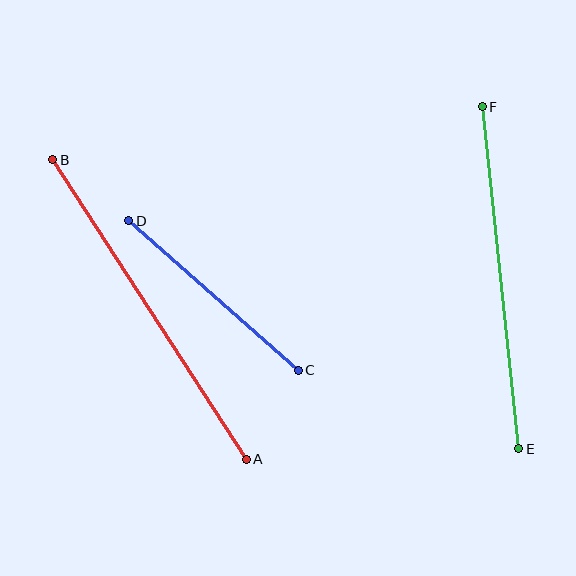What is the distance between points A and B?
The distance is approximately 357 pixels.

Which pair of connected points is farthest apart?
Points A and B are farthest apart.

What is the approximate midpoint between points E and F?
The midpoint is at approximately (501, 278) pixels.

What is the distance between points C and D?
The distance is approximately 226 pixels.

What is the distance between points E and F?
The distance is approximately 344 pixels.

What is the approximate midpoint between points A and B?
The midpoint is at approximately (150, 309) pixels.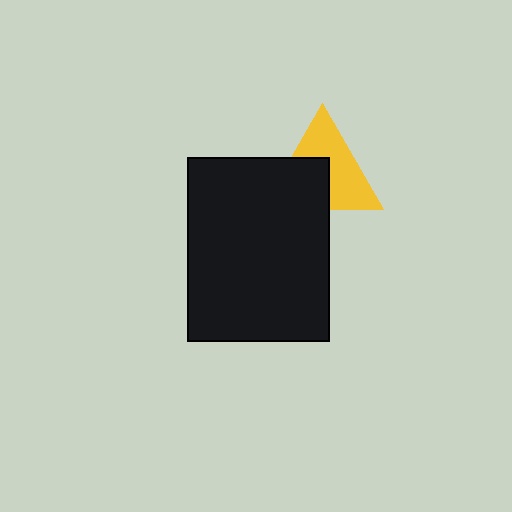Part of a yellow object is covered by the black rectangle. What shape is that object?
It is a triangle.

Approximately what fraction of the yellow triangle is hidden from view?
Roughly 42% of the yellow triangle is hidden behind the black rectangle.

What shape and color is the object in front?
The object in front is a black rectangle.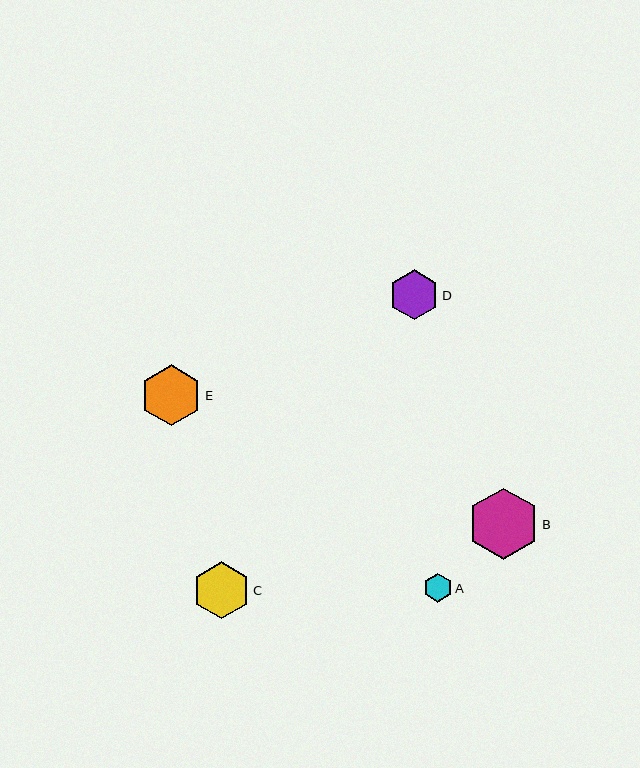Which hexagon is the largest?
Hexagon B is the largest with a size of approximately 71 pixels.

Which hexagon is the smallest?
Hexagon A is the smallest with a size of approximately 29 pixels.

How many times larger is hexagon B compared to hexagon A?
Hexagon B is approximately 2.5 times the size of hexagon A.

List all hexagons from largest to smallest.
From largest to smallest: B, E, C, D, A.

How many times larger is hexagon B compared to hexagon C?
Hexagon B is approximately 1.3 times the size of hexagon C.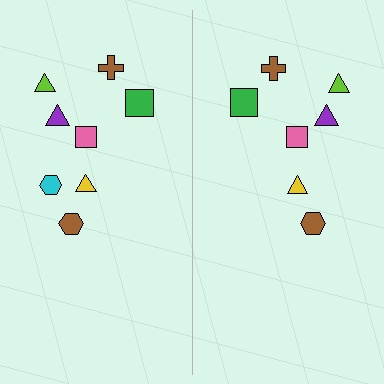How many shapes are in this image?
There are 15 shapes in this image.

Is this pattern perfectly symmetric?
No, the pattern is not perfectly symmetric. A cyan hexagon is missing from the right side.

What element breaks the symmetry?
A cyan hexagon is missing from the right side.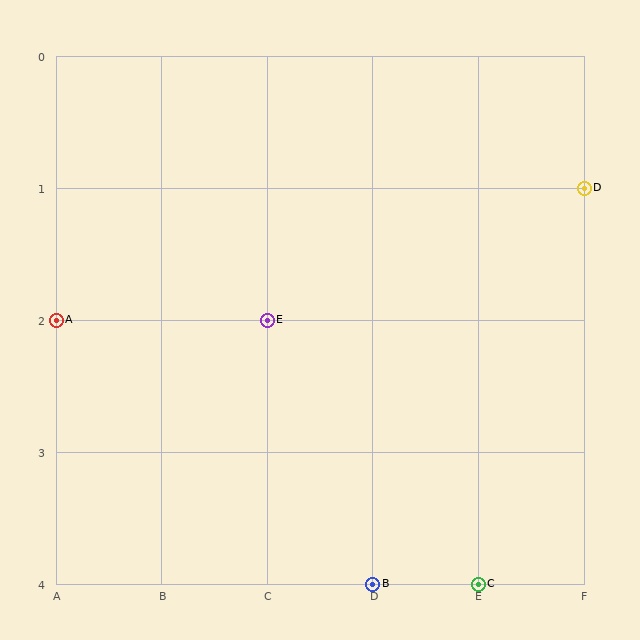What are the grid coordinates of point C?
Point C is at grid coordinates (E, 4).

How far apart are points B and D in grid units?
Points B and D are 2 columns and 3 rows apart (about 3.6 grid units diagonally).